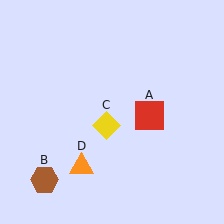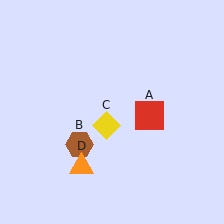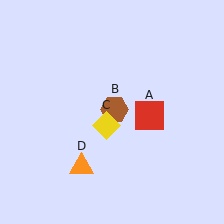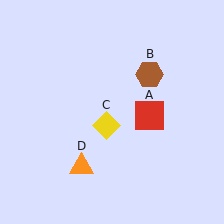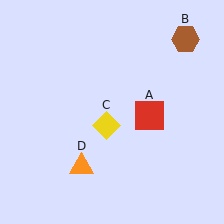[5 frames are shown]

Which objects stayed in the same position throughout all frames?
Red square (object A) and yellow diamond (object C) and orange triangle (object D) remained stationary.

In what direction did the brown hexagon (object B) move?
The brown hexagon (object B) moved up and to the right.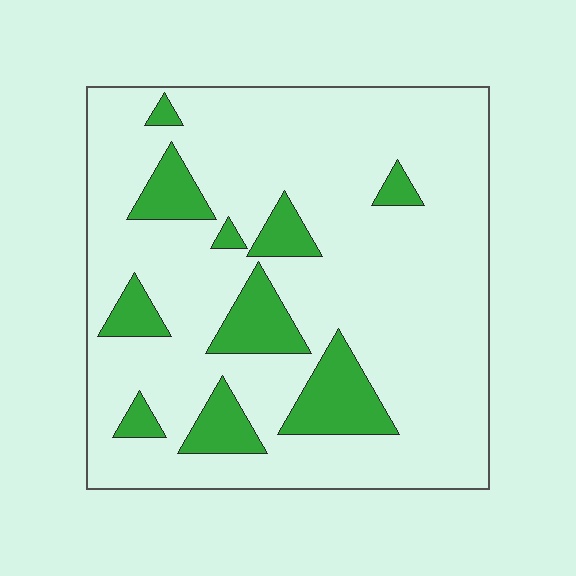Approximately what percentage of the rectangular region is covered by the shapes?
Approximately 15%.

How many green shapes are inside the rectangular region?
10.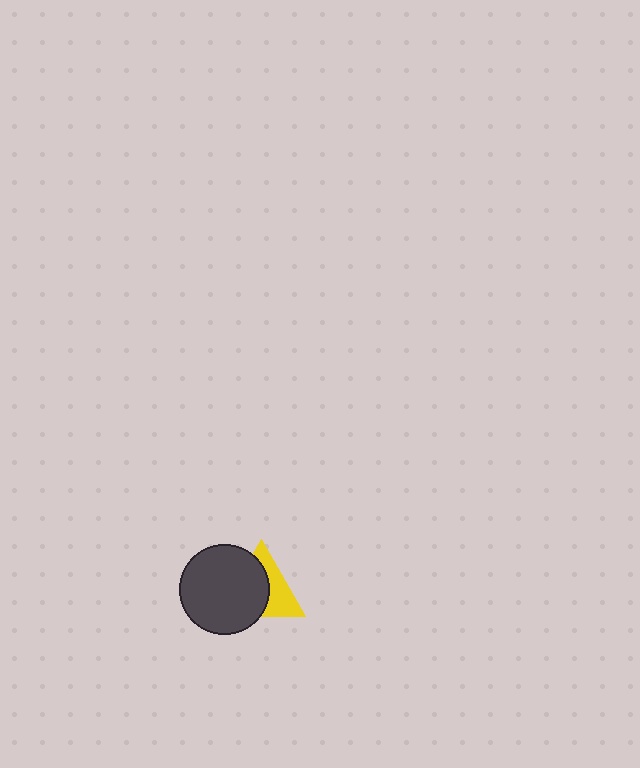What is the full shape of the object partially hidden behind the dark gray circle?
The partially hidden object is a yellow triangle.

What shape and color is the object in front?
The object in front is a dark gray circle.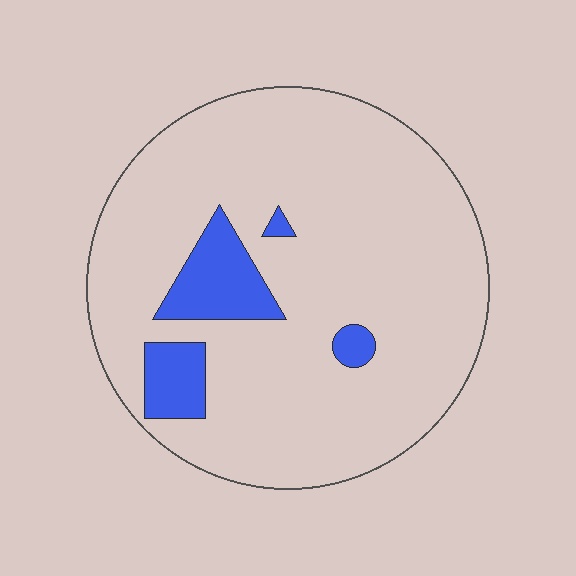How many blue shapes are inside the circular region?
4.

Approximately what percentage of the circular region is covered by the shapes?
Approximately 10%.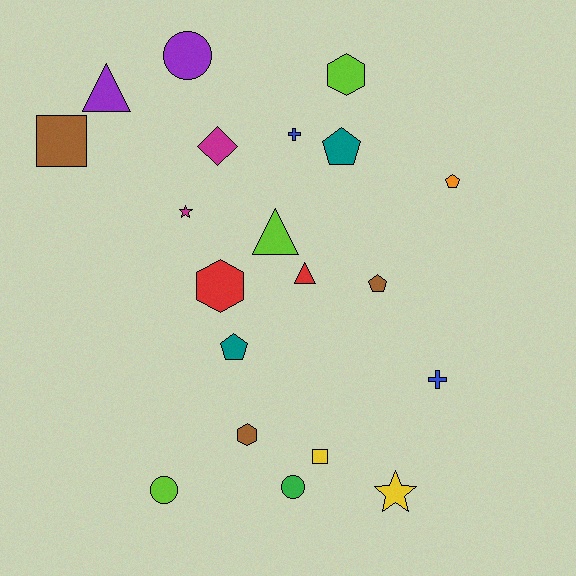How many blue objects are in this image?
There are 2 blue objects.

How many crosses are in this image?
There are 2 crosses.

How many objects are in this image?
There are 20 objects.